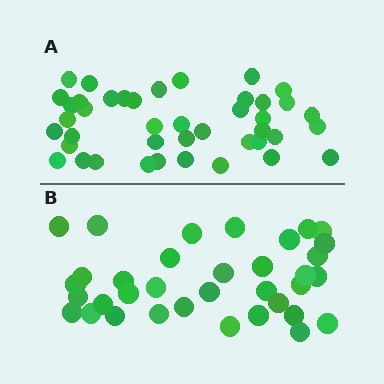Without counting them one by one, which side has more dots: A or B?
Region A (the top region) has more dots.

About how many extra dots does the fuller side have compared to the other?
Region A has roughly 8 or so more dots than region B.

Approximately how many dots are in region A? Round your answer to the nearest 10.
About 40 dots. (The exact count is 42, which rounds to 40.)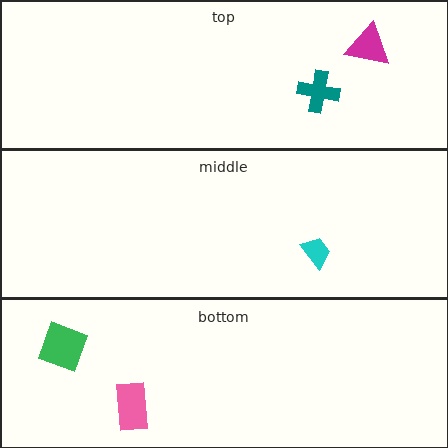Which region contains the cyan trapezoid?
The middle region.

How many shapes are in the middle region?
1.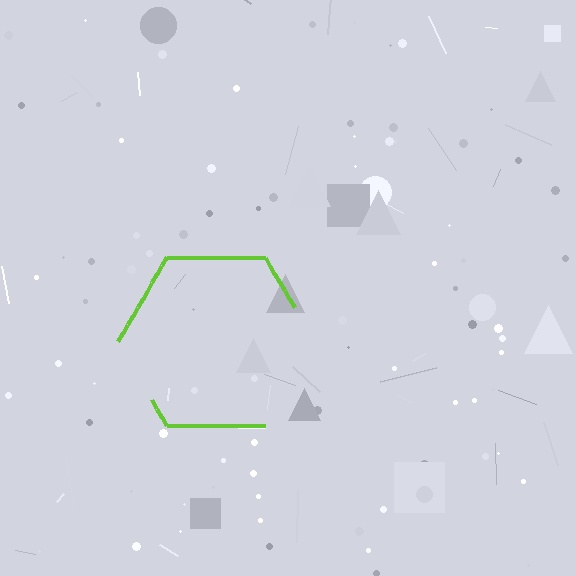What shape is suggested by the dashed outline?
The dashed outline suggests a hexagon.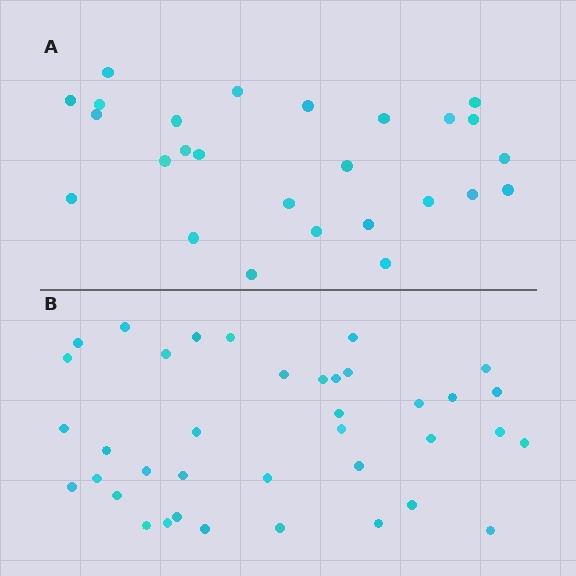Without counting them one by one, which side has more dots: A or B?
Region B (the bottom region) has more dots.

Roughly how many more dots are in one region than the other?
Region B has roughly 12 or so more dots than region A.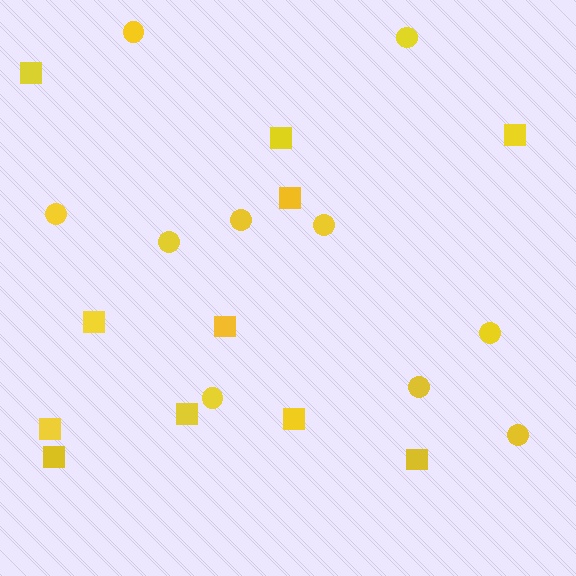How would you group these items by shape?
There are 2 groups: one group of circles (10) and one group of squares (11).